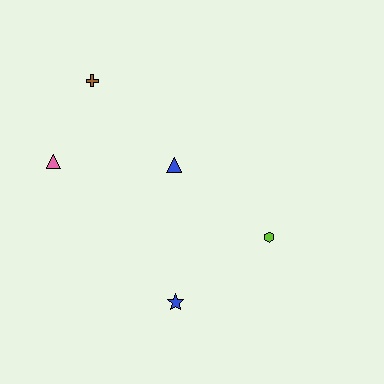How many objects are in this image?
There are 5 objects.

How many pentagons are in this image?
There are no pentagons.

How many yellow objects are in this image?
There are no yellow objects.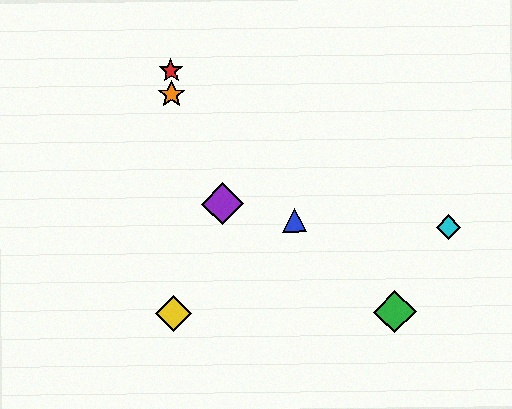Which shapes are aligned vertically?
The red star, the yellow diamond, the orange star are aligned vertically.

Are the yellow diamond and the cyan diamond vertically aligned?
No, the yellow diamond is at x≈174 and the cyan diamond is at x≈449.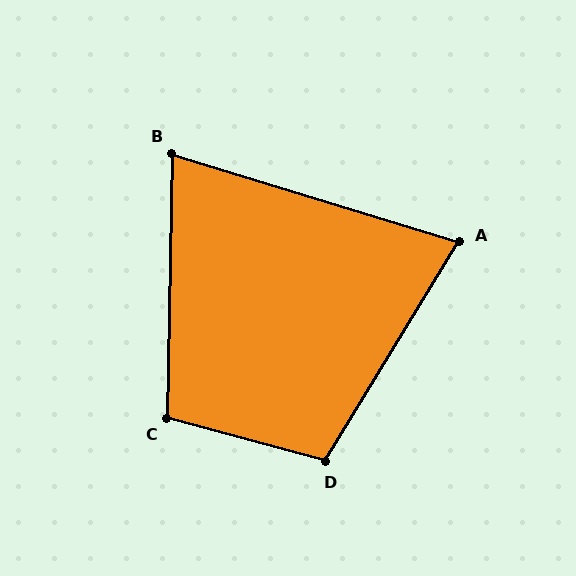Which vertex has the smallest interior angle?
B, at approximately 74 degrees.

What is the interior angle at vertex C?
Approximately 104 degrees (obtuse).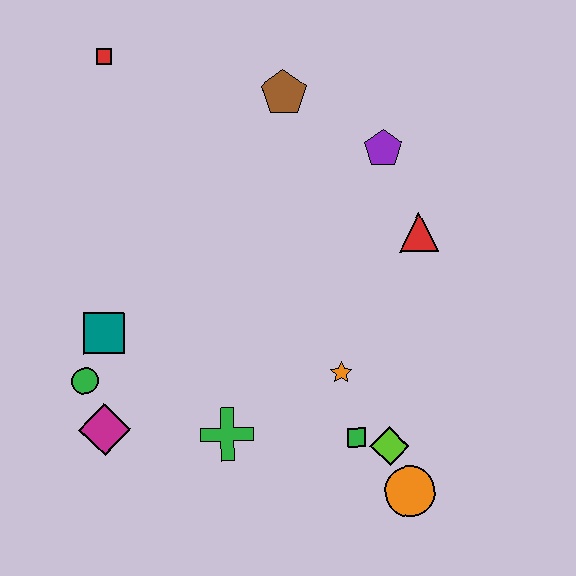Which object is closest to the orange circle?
The lime diamond is closest to the orange circle.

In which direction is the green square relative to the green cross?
The green square is to the right of the green cross.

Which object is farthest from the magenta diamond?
The purple pentagon is farthest from the magenta diamond.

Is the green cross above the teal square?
No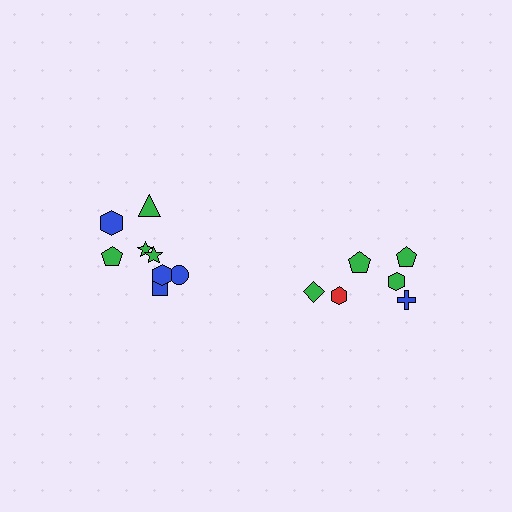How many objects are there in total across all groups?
There are 14 objects.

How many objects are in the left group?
There are 8 objects.